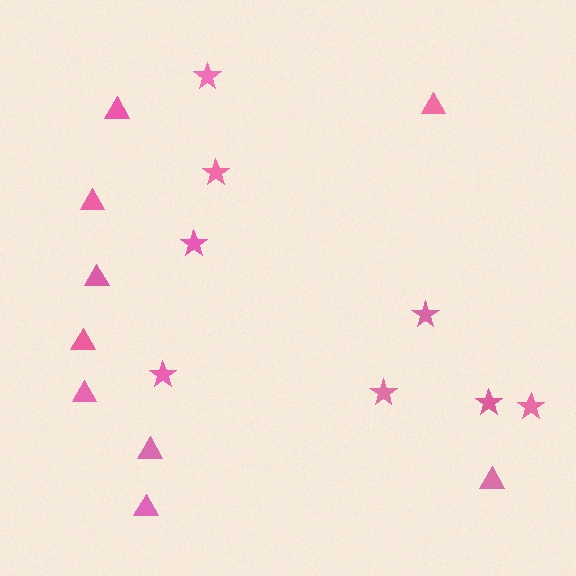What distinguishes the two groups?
There are 2 groups: one group of triangles (9) and one group of stars (8).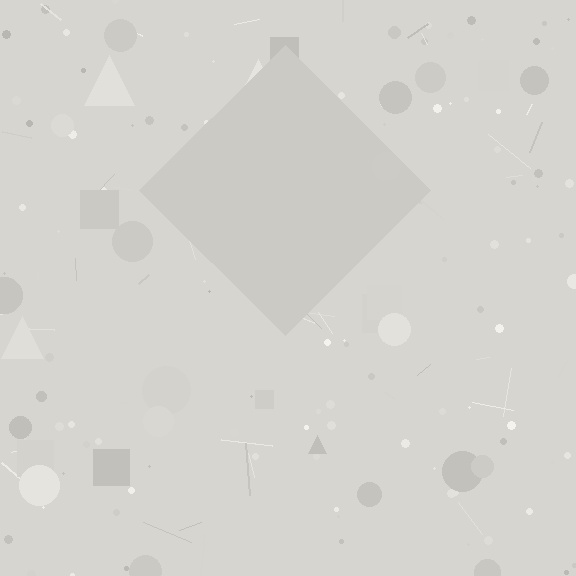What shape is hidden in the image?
A diamond is hidden in the image.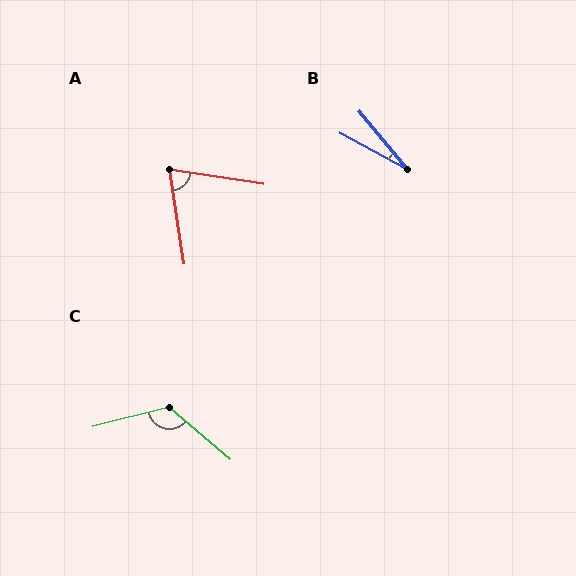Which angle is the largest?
C, at approximately 125 degrees.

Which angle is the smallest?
B, at approximately 22 degrees.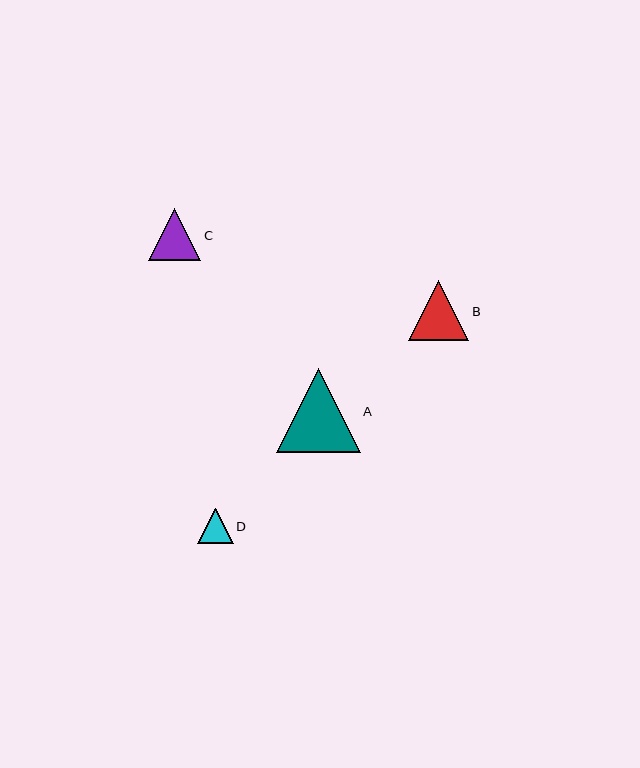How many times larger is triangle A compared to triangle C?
Triangle A is approximately 1.6 times the size of triangle C.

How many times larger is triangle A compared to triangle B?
Triangle A is approximately 1.4 times the size of triangle B.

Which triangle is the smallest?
Triangle D is the smallest with a size of approximately 36 pixels.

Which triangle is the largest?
Triangle A is the largest with a size of approximately 84 pixels.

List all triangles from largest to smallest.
From largest to smallest: A, B, C, D.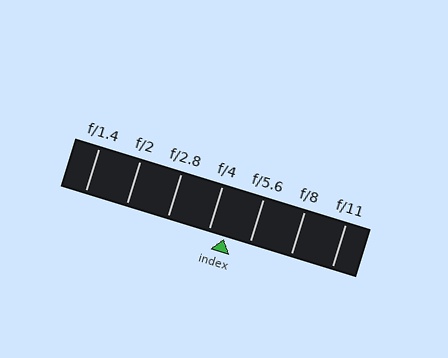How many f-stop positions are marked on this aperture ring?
There are 7 f-stop positions marked.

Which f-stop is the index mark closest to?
The index mark is closest to f/4.